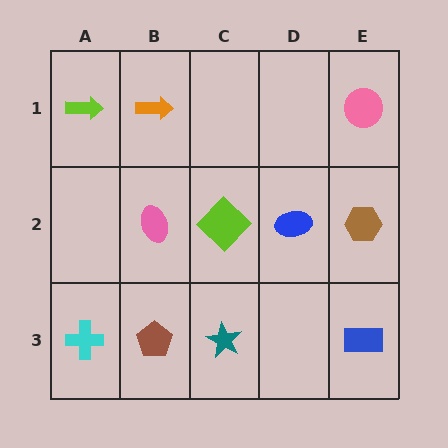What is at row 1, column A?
A lime arrow.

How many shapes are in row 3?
4 shapes.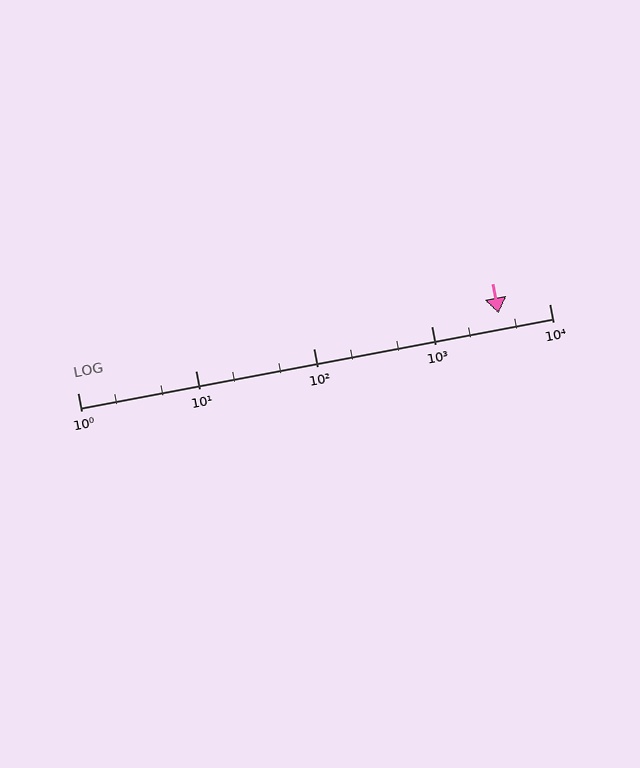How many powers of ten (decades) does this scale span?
The scale spans 4 decades, from 1 to 10000.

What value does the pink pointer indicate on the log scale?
The pointer indicates approximately 3700.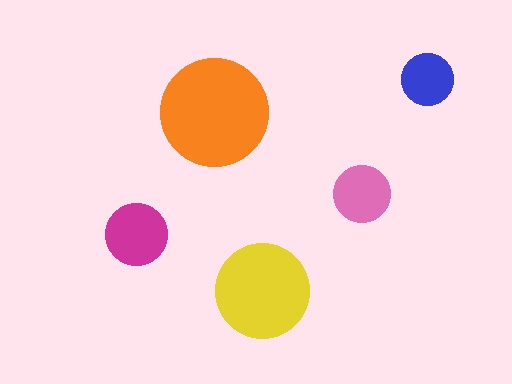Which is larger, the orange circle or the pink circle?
The orange one.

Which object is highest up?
The blue circle is topmost.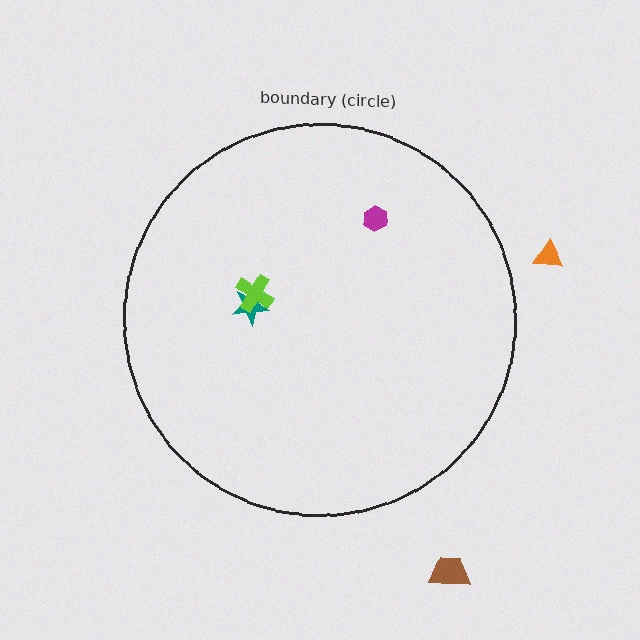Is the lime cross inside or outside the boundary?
Inside.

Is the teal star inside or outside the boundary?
Inside.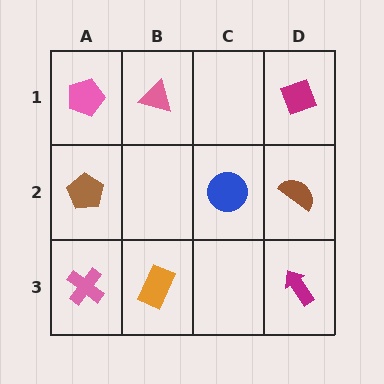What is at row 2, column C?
A blue circle.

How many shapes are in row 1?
3 shapes.